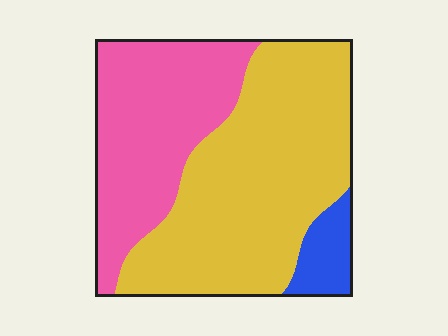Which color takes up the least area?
Blue, at roughly 5%.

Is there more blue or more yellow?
Yellow.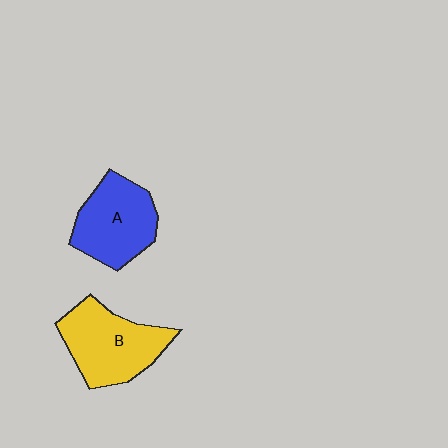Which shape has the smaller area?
Shape A (blue).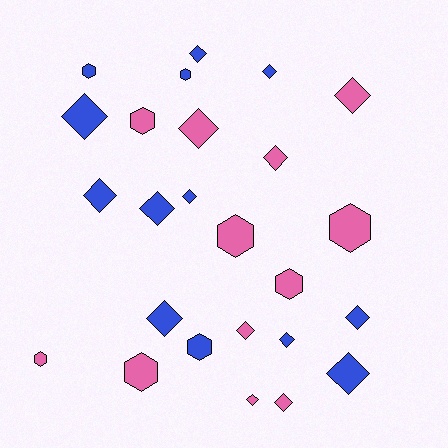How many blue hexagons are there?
There are 3 blue hexagons.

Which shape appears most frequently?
Diamond, with 16 objects.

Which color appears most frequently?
Blue, with 13 objects.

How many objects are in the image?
There are 25 objects.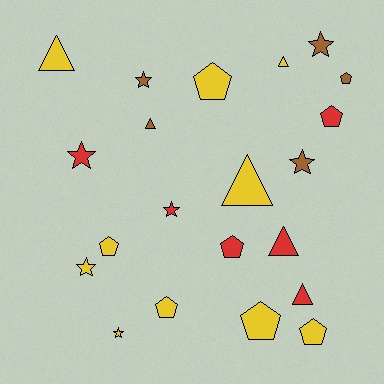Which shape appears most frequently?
Pentagon, with 8 objects.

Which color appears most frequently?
Yellow, with 10 objects.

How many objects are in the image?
There are 21 objects.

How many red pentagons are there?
There are 2 red pentagons.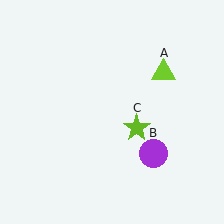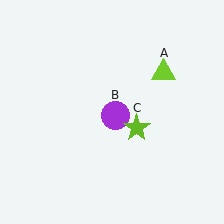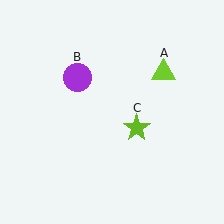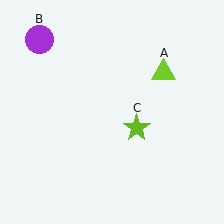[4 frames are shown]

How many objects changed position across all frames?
1 object changed position: purple circle (object B).